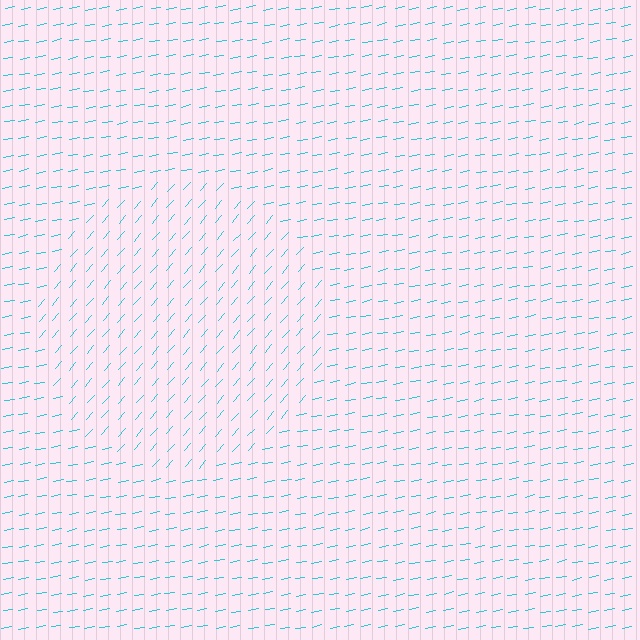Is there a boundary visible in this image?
Yes, there is a texture boundary formed by a change in line orientation.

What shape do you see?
I see a circle.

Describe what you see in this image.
The image is filled with small cyan line segments. A circle region in the image has lines oriented differently from the surrounding lines, creating a visible texture boundary.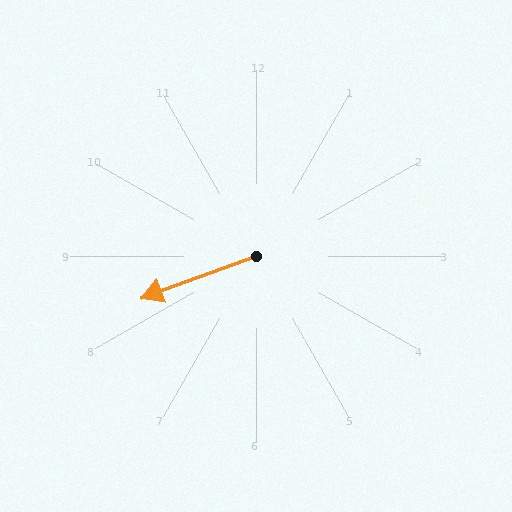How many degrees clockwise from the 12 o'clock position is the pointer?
Approximately 250 degrees.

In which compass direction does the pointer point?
West.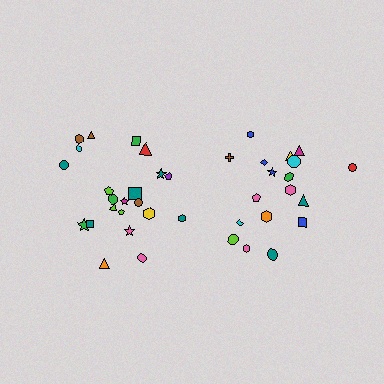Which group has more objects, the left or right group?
The left group.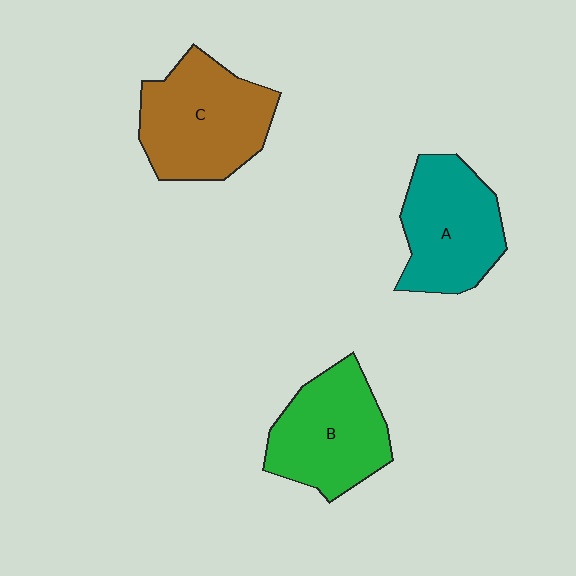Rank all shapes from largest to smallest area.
From largest to smallest: C (brown), B (green), A (teal).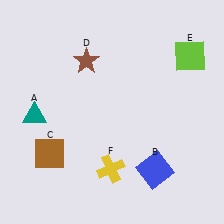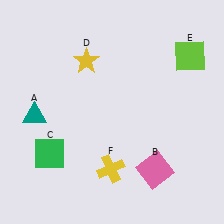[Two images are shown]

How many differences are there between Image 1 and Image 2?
There are 3 differences between the two images.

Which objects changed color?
B changed from blue to pink. C changed from brown to green. D changed from brown to yellow.